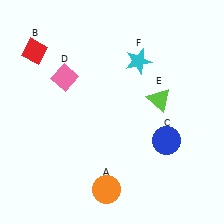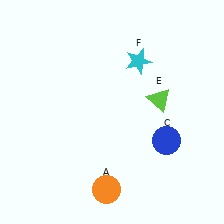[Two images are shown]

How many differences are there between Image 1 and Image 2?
There are 2 differences between the two images.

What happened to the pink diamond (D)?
The pink diamond (D) was removed in Image 2. It was in the top-left area of Image 1.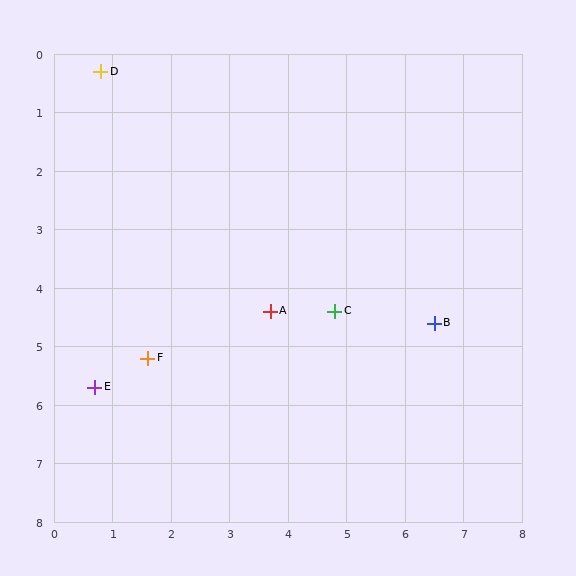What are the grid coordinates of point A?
Point A is at approximately (3.7, 4.4).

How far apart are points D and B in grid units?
Points D and B are about 7.1 grid units apart.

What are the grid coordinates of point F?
Point F is at approximately (1.6, 5.2).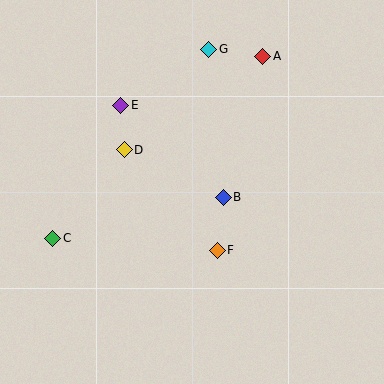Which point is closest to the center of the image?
Point B at (223, 197) is closest to the center.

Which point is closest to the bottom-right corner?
Point F is closest to the bottom-right corner.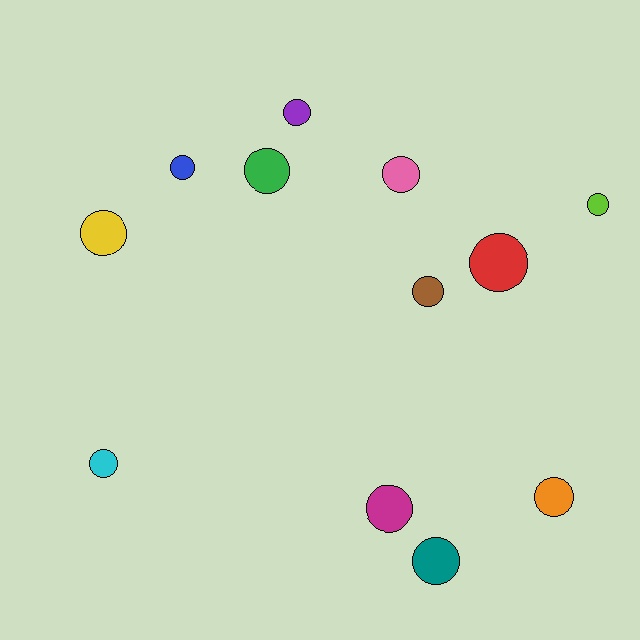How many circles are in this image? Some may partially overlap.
There are 12 circles.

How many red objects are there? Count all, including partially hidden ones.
There is 1 red object.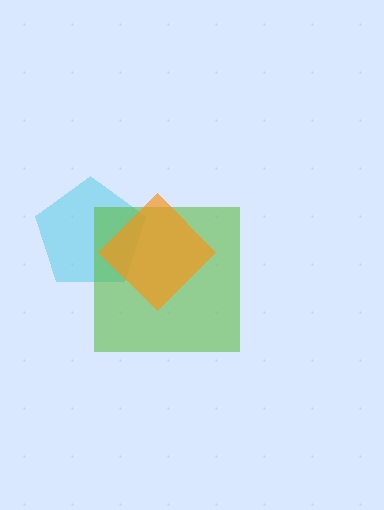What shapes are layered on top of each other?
The layered shapes are: a cyan pentagon, a lime square, an orange diamond.